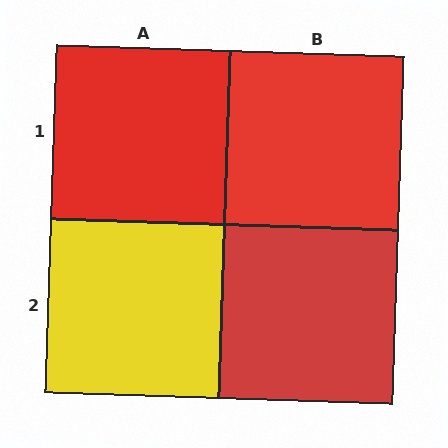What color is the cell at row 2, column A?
Yellow.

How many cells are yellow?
1 cell is yellow.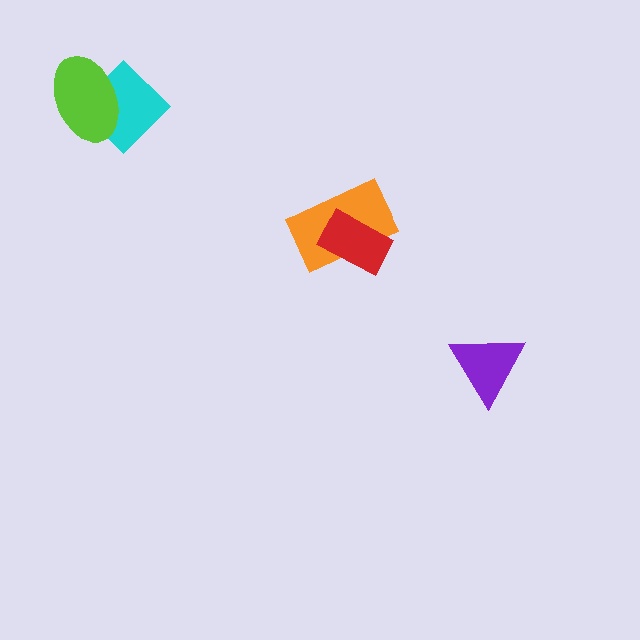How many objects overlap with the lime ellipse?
1 object overlaps with the lime ellipse.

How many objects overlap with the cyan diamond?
1 object overlaps with the cyan diamond.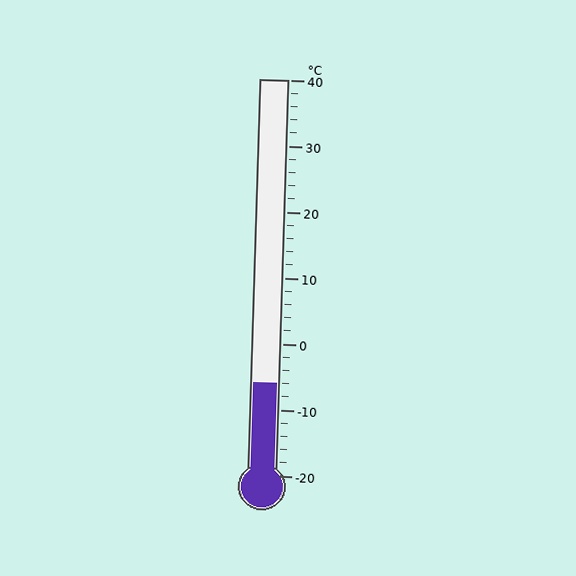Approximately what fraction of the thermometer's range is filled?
The thermometer is filled to approximately 25% of its range.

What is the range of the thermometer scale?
The thermometer scale ranges from -20°C to 40°C.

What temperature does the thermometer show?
The thermometer shows approximately -6°C.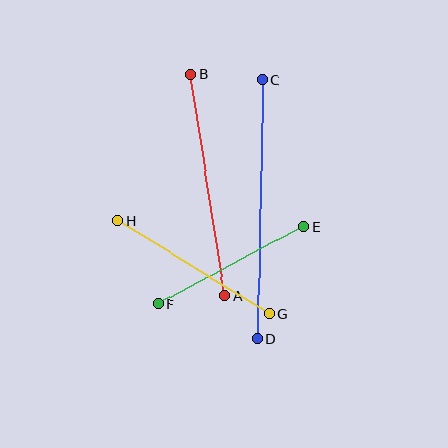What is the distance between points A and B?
The distance is approximately 224 pixels.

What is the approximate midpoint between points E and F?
The midpoint is at approximately (231, 265) pixels.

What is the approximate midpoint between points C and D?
The midpoint is at approximately (260, 209) pixels.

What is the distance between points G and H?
The distance is approximately 178 pixels.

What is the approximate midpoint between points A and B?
The midpoint is at approximately (208, 185) pixels.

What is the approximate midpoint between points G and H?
The midpoint is at approximately (194, 267) pixels.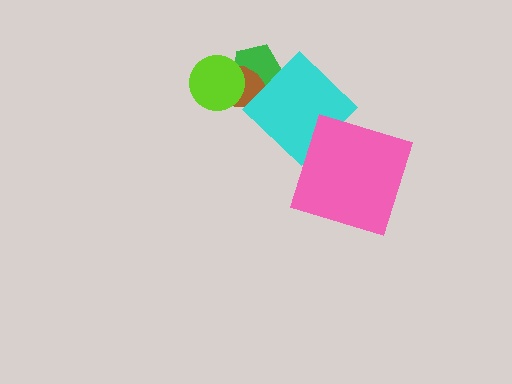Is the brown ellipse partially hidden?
Yes, it is partially covered by another shape.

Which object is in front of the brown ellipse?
The lime circle is in front of the brown ellipse.